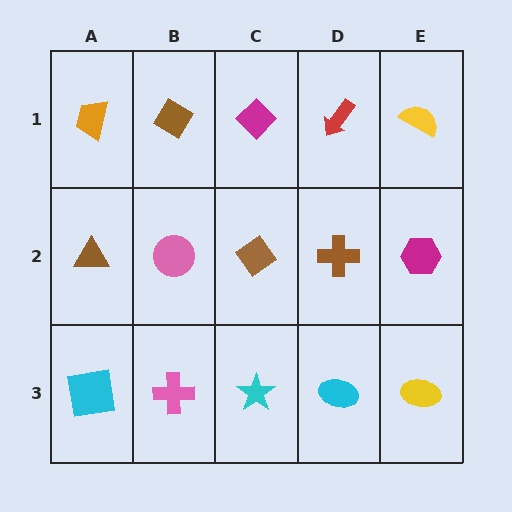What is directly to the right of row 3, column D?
A yellow ellipse.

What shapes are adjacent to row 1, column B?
A pink circle (row 2, column B), an orange trapezoid (row 1, column A), a magenta diamond (row 1, column C).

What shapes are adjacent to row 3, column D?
A brown cross (row 2, column D), a cyan star (row 3, column C), a yellow ellipse (row 3, column E).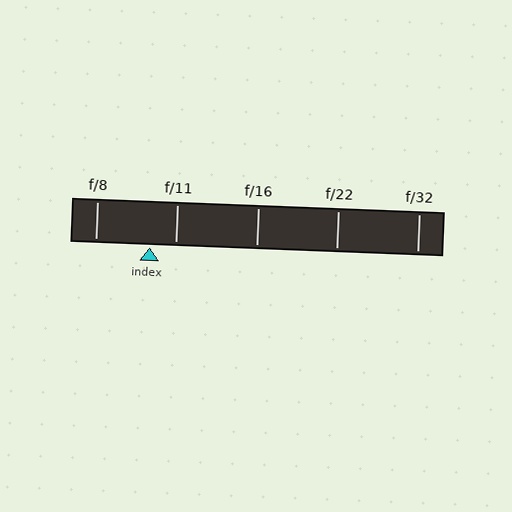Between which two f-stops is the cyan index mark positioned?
The index mark is between f/8 and f/11.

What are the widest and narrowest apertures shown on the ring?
The widest aperture shown is f/8 and the narrowest is f/32.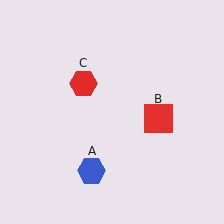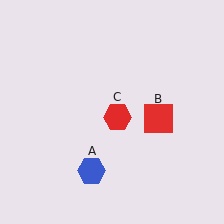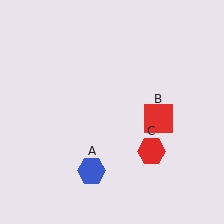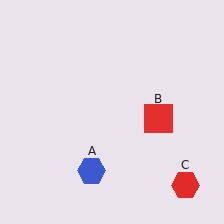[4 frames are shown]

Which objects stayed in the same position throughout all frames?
Blue hexagon (object A) and red square (object B) remained stationary.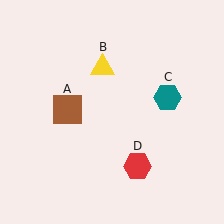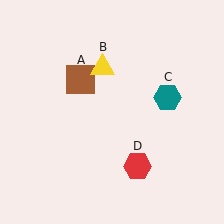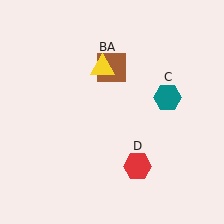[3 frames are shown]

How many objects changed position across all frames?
1 object changed position: brown square (object A).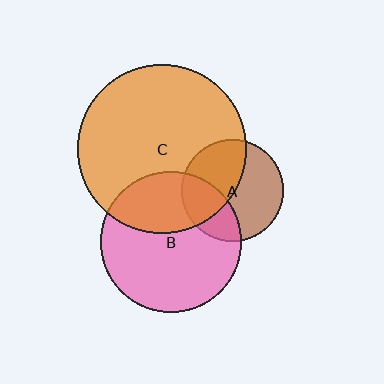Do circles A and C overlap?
Yes.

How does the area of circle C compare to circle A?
Approximately 2.8 times.